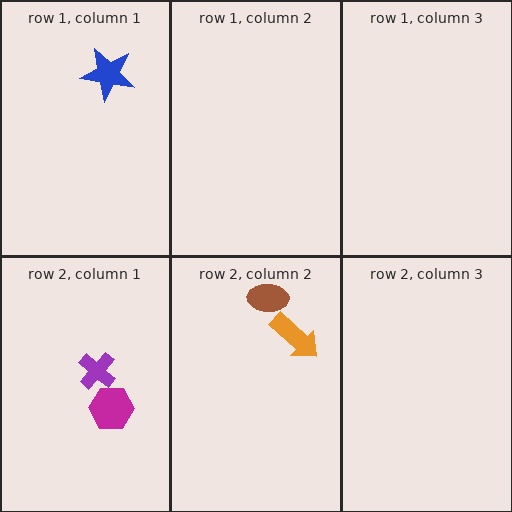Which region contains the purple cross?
The row 2, column 1 region.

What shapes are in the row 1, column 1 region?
The blue star.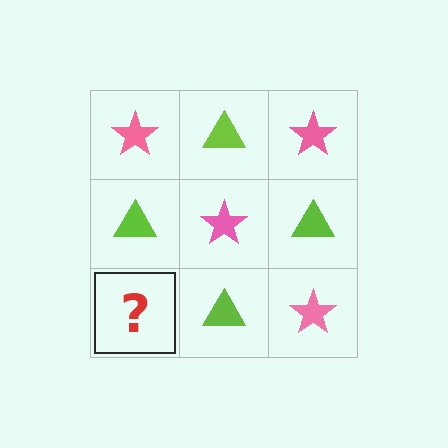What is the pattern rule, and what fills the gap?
The rule is that it alternates pink star and lime triangle in a checkerboard pattern. The gap should be filled with a pink star.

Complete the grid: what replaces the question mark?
The question mark should be replaced with a pink star.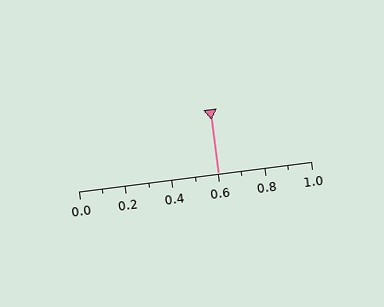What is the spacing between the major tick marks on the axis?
The major ticks are spaced 0.2 apart.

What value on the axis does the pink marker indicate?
The marker indicates approximately 0.6.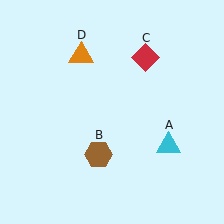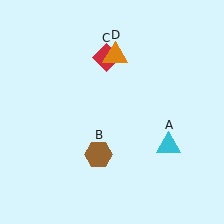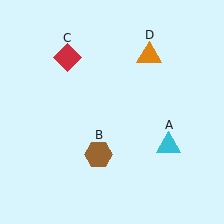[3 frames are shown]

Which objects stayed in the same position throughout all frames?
Cyan triangle (object A) and brown hexagon (object B) remained stationary.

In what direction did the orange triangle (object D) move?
The orange triangle (object D) moved right.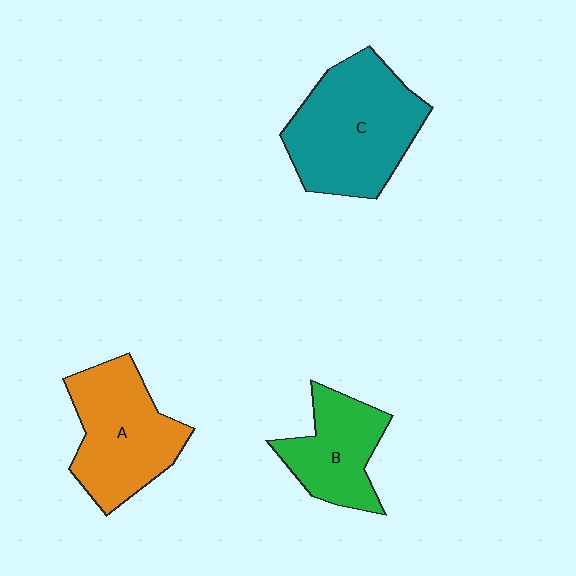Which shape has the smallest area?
Shape B (green).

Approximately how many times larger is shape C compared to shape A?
Approximately 1.2 times.